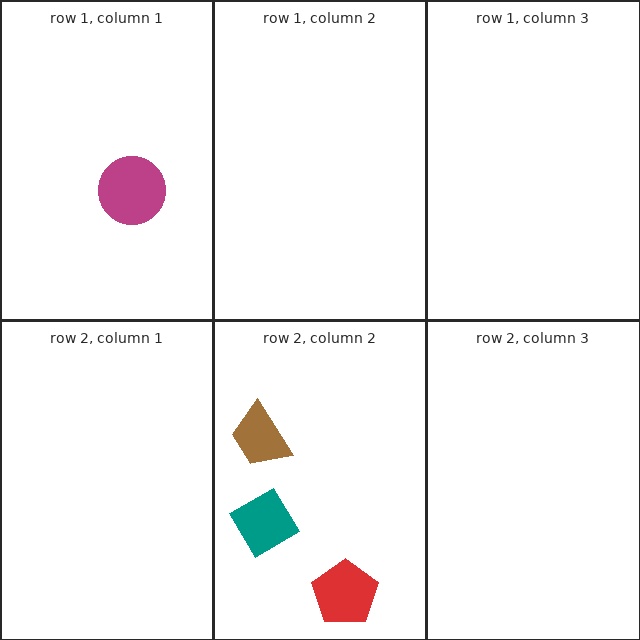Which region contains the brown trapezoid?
The row 2, column 2 region.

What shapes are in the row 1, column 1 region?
The magenta circle.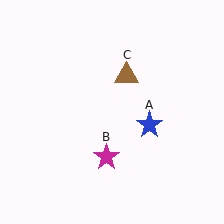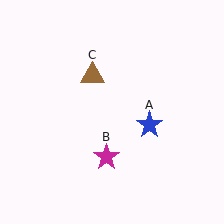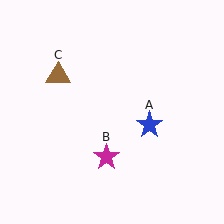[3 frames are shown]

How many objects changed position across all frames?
1 object changed position: brown triangle (object C).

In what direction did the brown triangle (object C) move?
The brown triangle (object C) moved left.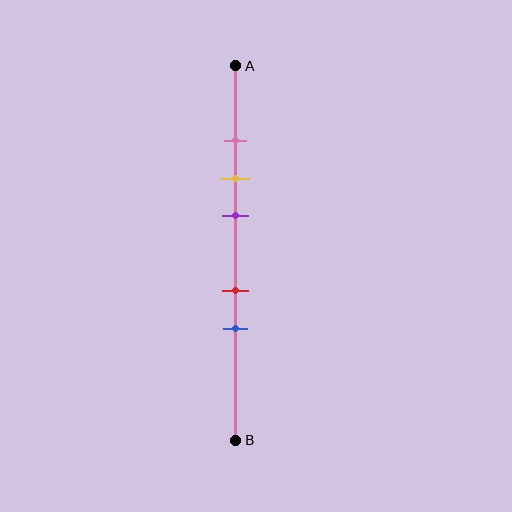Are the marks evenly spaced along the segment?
No, the marks are not evenly spaced.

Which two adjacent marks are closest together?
The pink and yellow marks are the closest adjacent pair.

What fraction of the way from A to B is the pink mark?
The pink mark is approximately 20% (0.2) of the way from A to B.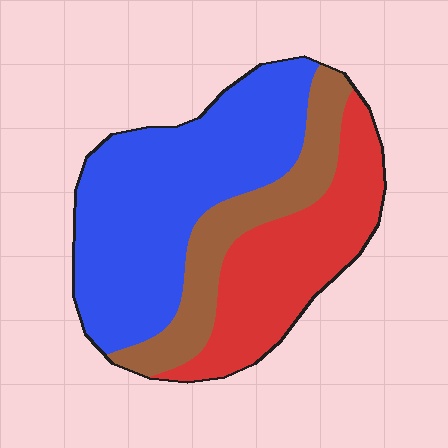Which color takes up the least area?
Brown, at roughly 20%.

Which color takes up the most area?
Blue, at roughly 50%.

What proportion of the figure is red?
Red takes up about one third (1/3) of the figure.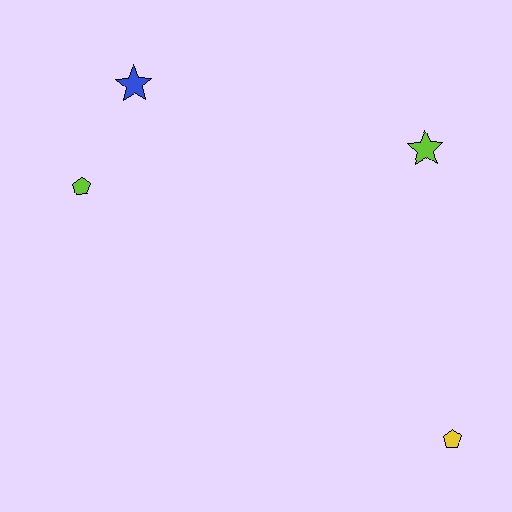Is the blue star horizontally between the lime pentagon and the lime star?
Yes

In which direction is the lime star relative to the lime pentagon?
The lime star is to the right of the lime pentagon.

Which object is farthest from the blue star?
The yellow pentagon is farthest from the blue star.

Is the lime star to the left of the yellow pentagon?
Yes